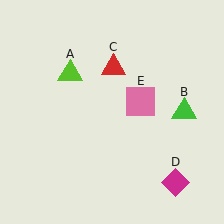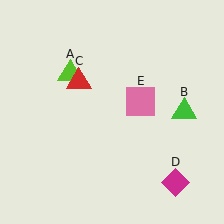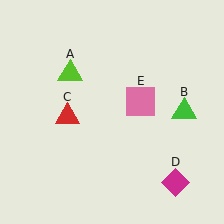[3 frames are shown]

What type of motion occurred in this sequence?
The red triangle (object C) rotated counterclockwise around the center of the scene.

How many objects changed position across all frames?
1 object changed position: red triangle (object C).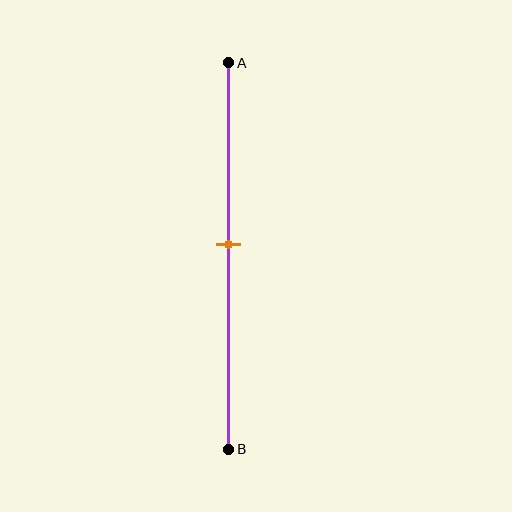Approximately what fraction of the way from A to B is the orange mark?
The orange mark is approximately 45% of the way from A to B.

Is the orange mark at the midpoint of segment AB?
No, the mark is at about 45% from A, not at the 50% midpoint.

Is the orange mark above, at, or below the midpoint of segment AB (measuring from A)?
The orange mark is above the midpoint of segment AB.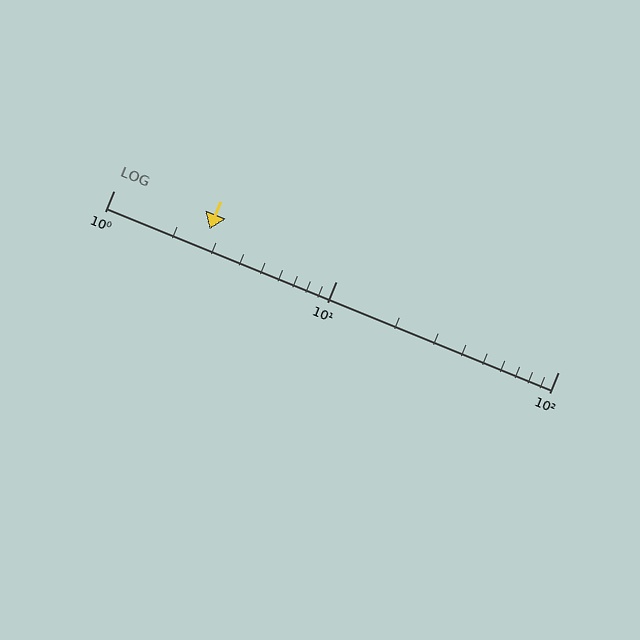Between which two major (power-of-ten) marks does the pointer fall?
The pointer is between 1 and 10.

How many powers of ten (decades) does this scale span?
The scale spans 2 decades, from 1 to 100.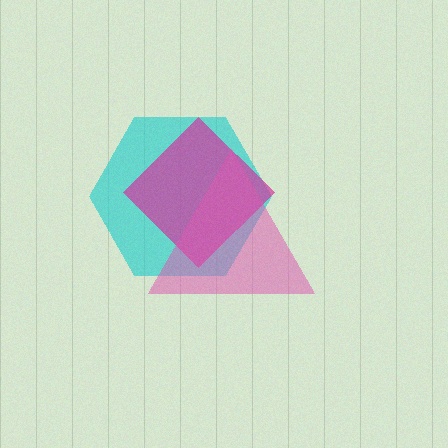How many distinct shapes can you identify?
There are 3 distinct shapes: a cyan hexagon, a magenta diamond, a pink triangle.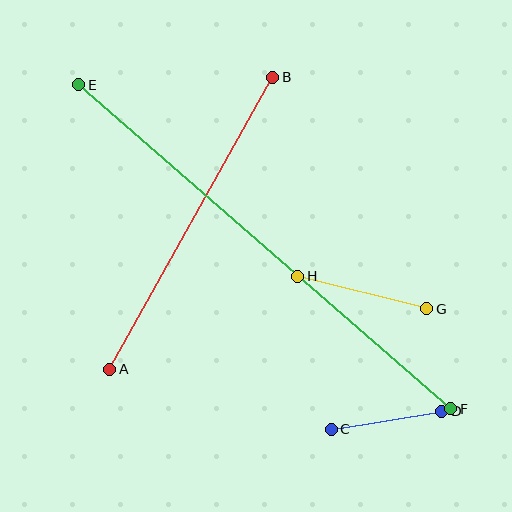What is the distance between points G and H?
The distance is approximately 133 pixels.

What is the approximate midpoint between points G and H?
The midpoint is at approximately (362, 292) pixels.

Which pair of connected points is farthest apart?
Points E and F are farthest apart.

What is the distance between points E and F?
The distance is approximately 493 pixels.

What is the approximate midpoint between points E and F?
The midpoint is at approximately (265, 247) pixels.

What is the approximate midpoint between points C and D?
The midpoint is at approximately (387, 420) pixels.